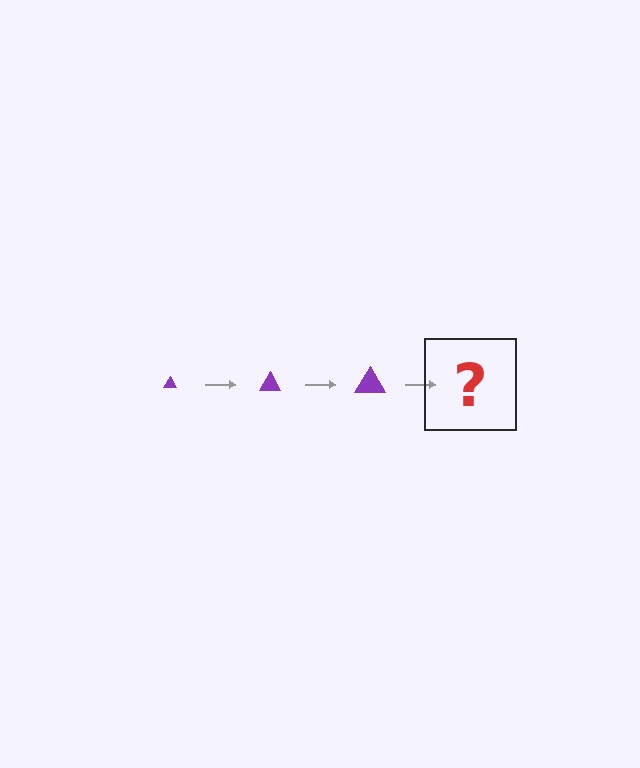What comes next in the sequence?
The next element should be a purple triangle, larger than the previous one.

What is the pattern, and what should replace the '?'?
The pattern is that the triangle gets progressively larger each step. The '?' should be a purple triangle, larger than the previous one.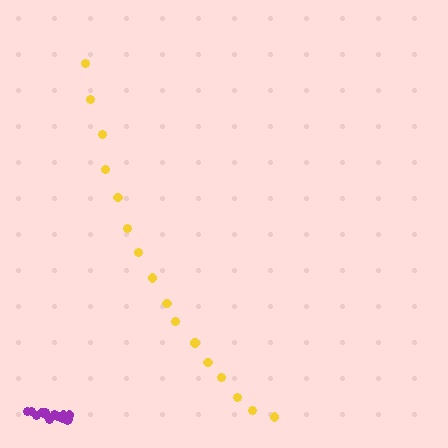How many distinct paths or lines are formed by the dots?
There are 2 distinct paths.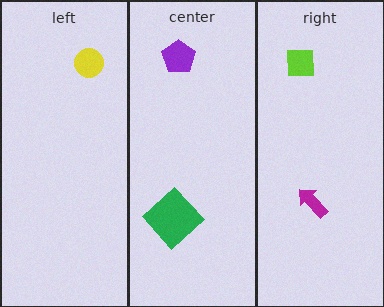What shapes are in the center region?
The purple pentagon, the green diamond.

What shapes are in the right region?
The lime square, the magenta arrow.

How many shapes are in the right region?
2.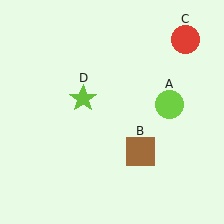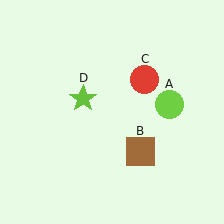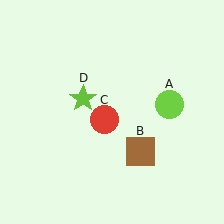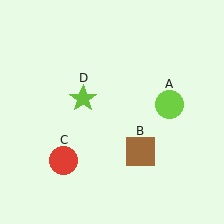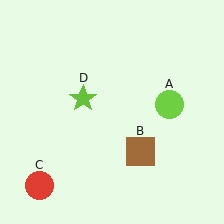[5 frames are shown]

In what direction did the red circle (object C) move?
The red circle (object C) moved down and to the left.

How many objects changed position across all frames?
1 object changed position: red circle (object C).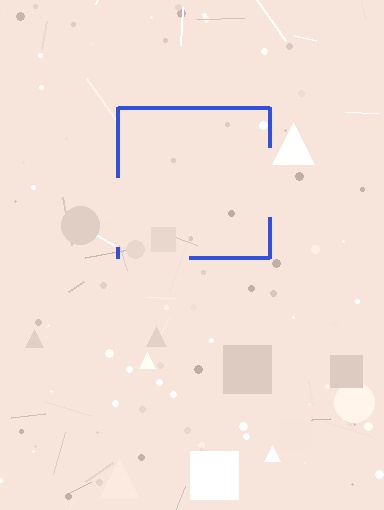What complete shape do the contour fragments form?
The contour fragments form a square.